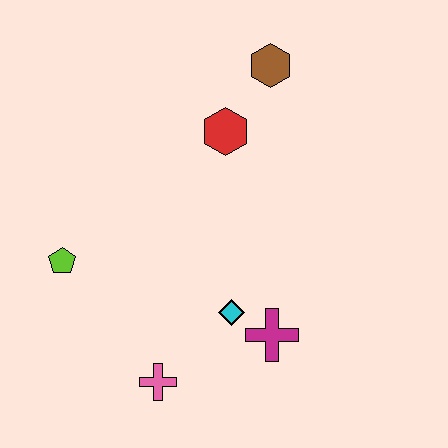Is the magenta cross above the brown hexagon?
No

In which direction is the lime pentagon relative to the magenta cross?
The lime pentagon is to the left of the magenta cross.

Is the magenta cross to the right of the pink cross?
Yes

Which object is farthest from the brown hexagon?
The pink cross is farthest from the brown hexagon.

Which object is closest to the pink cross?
The cyan diamond is closest to the pink cross.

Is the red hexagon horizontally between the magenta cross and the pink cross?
Yes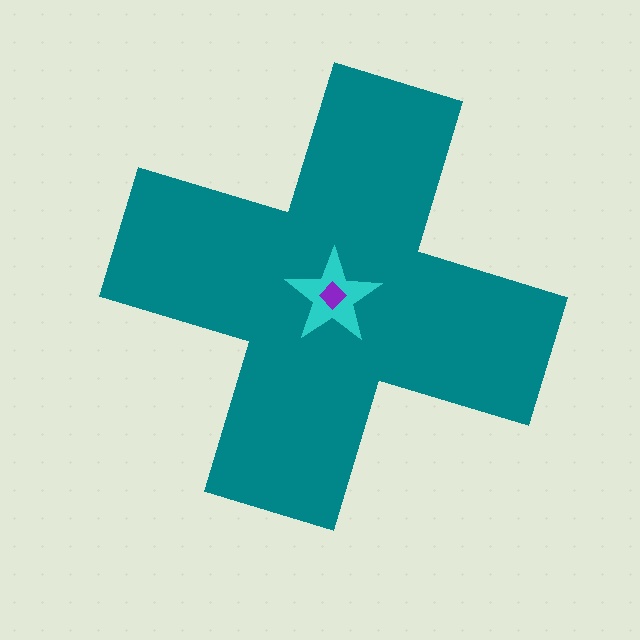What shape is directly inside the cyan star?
The purple diamond.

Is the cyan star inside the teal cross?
Yes.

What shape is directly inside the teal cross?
The cyan star.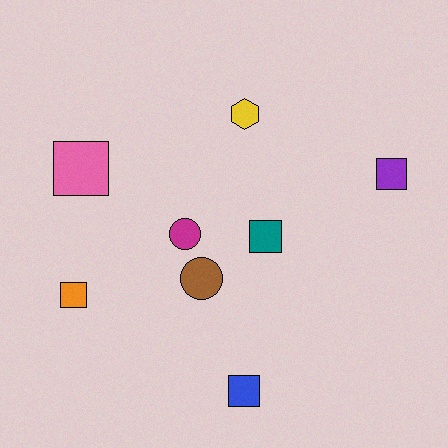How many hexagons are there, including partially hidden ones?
There is 1 hexagon.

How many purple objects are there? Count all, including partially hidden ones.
There is 1 purple object.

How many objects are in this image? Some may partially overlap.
There are 8 objects.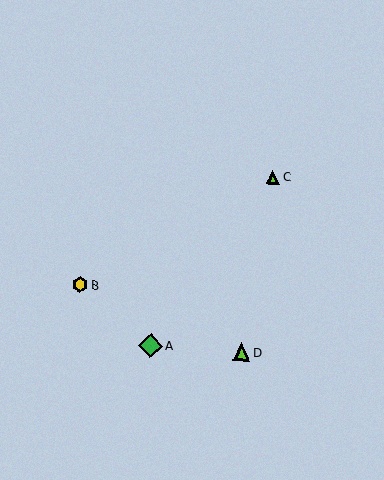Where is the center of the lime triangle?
The center of the lime triangle is at (273, 177).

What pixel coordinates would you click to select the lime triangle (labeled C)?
Click at (273, 177) to select the lime triangle C.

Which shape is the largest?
The green diamond (labeled A) is the largest.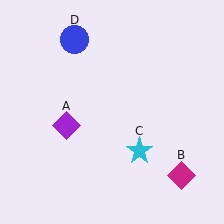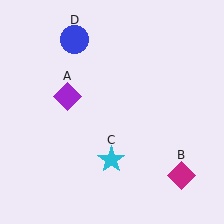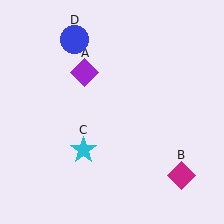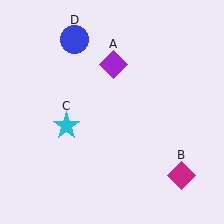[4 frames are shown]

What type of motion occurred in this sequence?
The purple diamond (object A), cyan star (object C) rotated clockwise around the center of the scene.